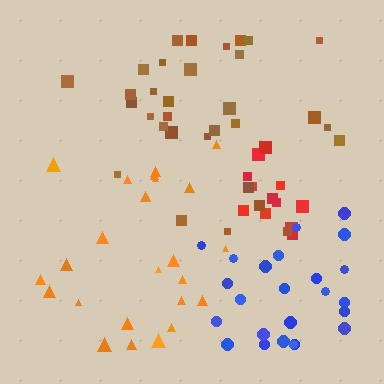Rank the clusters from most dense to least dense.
red, blue, brown, orange.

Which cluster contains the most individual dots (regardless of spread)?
Brown (32).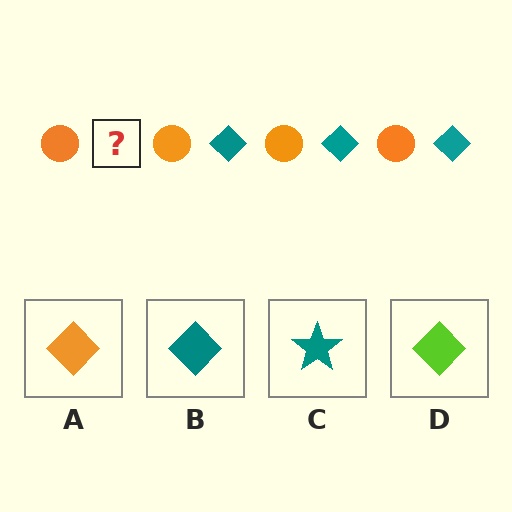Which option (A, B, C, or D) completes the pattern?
B.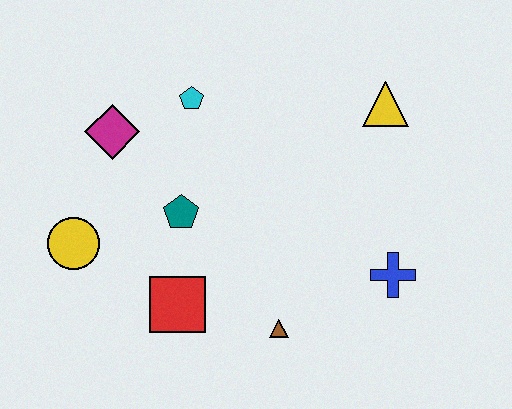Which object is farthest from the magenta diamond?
The blue cross is farthest from the magenta diamond.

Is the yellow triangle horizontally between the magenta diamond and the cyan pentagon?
No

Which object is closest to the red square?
The teal pentagon is closest to the red square.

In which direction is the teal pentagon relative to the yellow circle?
The teal pentagon is to the right of the yellow circle.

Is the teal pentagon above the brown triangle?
Yes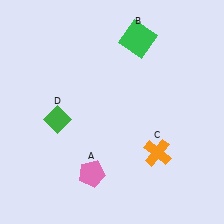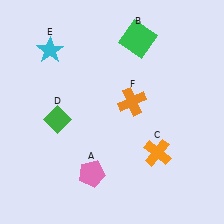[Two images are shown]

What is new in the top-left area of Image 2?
A cyan star (E) was added in the top-left area of Image 2.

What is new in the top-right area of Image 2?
An orange cross (F) was added in the top-right area of Image 2.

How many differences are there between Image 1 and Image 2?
There are 2 differences between the two images.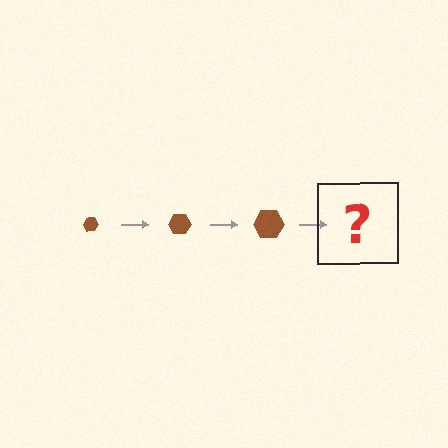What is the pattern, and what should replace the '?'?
The pattern is that the hexagon gets progressively larger each step. The '?' should be a brown hexagon, larger than the previous one.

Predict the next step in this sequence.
The next step is a brown hexagon, larger than the previous one.